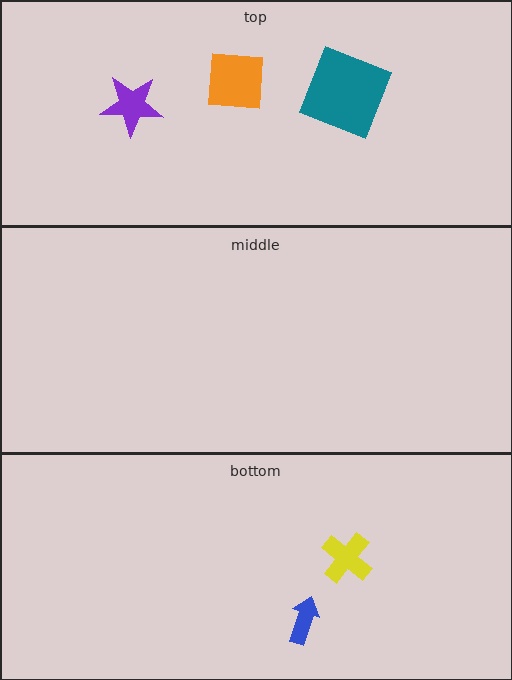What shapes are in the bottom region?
The yellow cross, the blue arrow.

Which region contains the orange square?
The top region.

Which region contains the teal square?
The top region.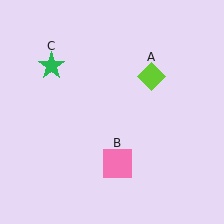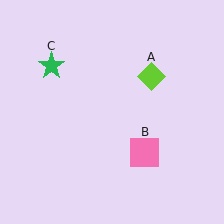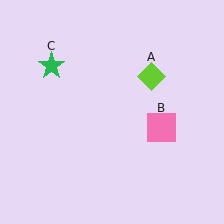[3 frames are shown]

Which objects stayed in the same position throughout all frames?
Lime diamond (object A) and green star (object C) remained stationary.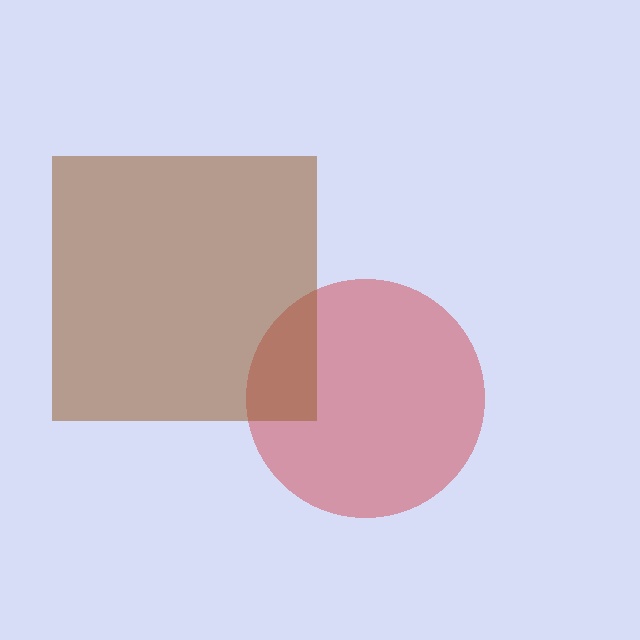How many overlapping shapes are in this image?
There are 2 overlapping shapes in the image.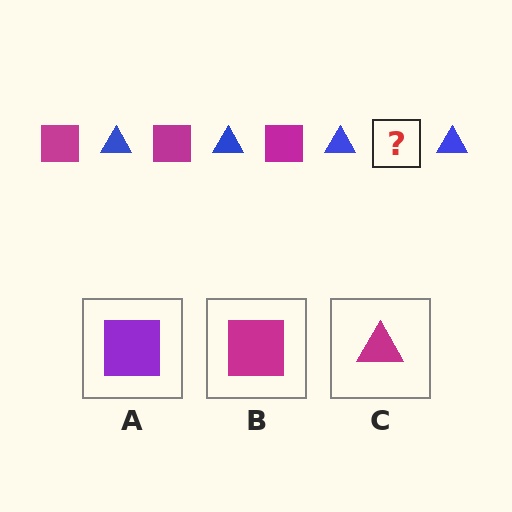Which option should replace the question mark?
Option B.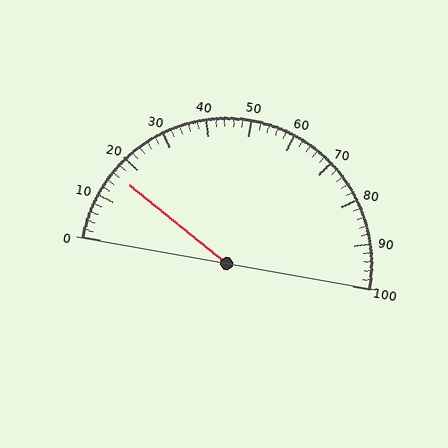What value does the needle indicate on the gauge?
The needle indicates approximately 16.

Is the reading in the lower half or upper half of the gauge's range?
The reading is in the lower half of the range (0 to 100).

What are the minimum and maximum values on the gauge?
The gauge ranges from 0 to 100.